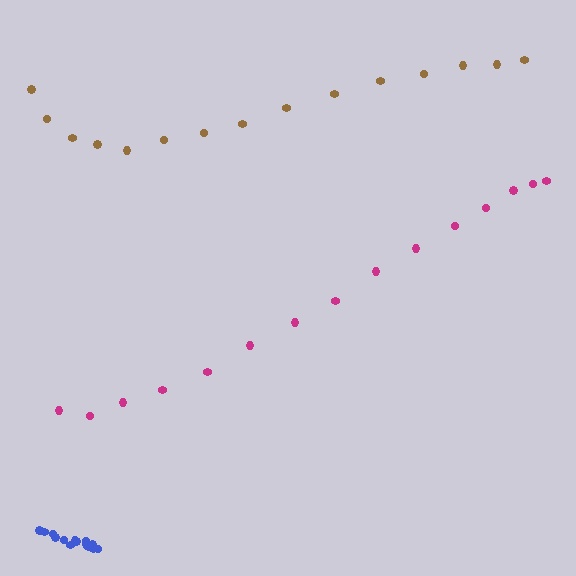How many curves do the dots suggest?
There are 3 distinct paths.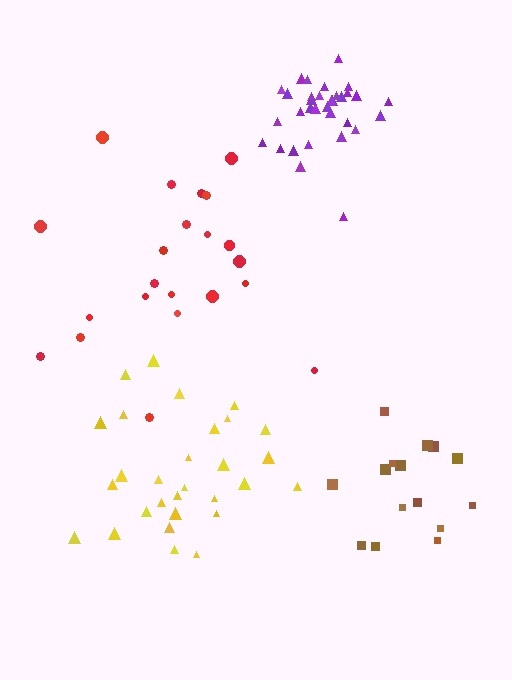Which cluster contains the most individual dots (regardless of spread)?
Purple (33).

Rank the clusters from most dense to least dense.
purple, yellow, brown, red.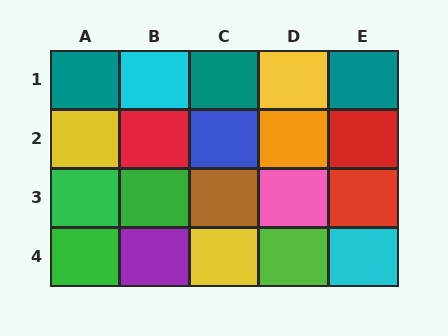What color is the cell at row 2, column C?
Blue.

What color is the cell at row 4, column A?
Green.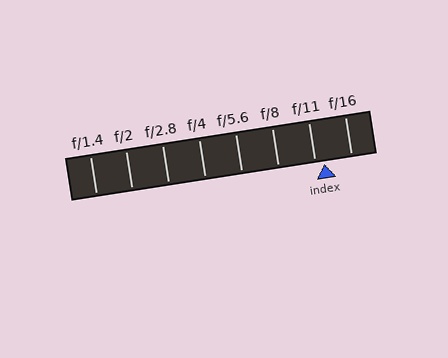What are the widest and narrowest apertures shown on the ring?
The widest aperture shown is f/1.4 and the narrowest is f/16.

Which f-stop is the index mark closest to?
The index mark is closest to f/11.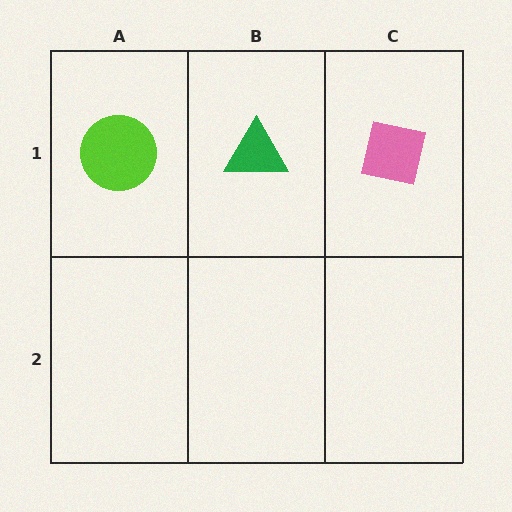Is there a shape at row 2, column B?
No, that cell is empty.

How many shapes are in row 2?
0 shapes.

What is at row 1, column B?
A green triangle.